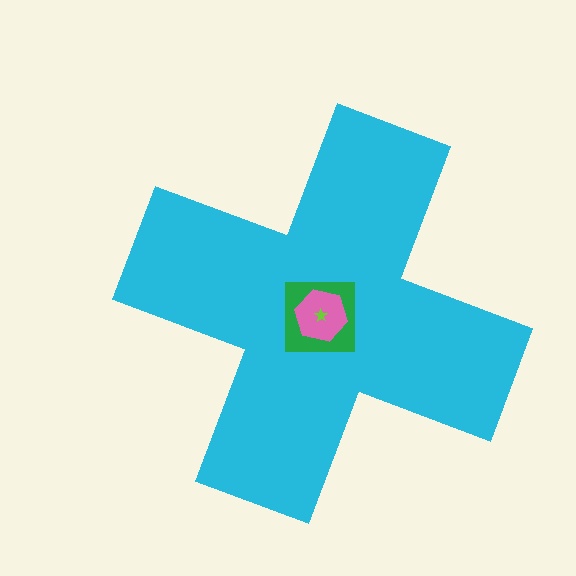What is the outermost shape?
The cyan cross.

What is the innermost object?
The lime star.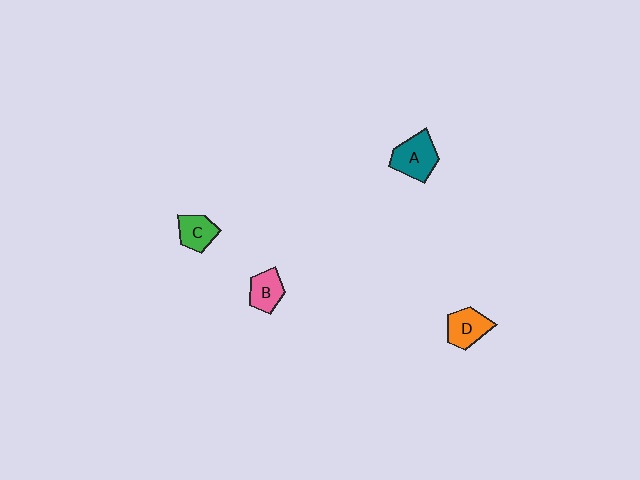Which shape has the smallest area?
Shape C (green).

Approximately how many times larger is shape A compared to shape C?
Approximately 1.4 times.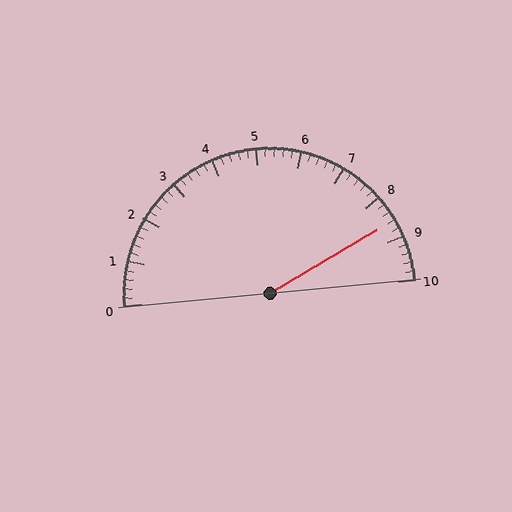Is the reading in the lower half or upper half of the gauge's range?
The reading is in the upper half of the range (0 to 10).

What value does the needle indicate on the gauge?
The needle indicates approximately 8.6.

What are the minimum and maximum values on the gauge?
The gauge ranges from 0 to 10.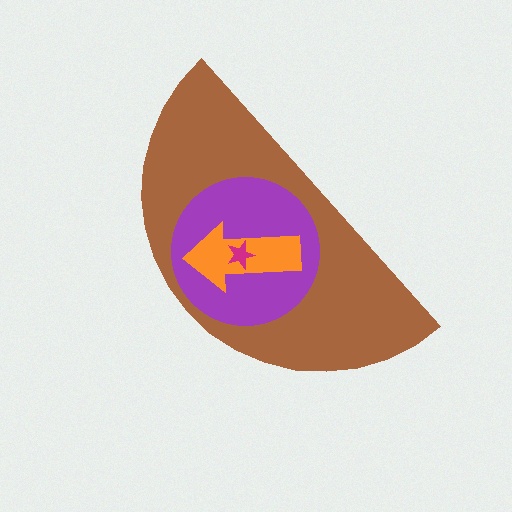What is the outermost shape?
The brown semicircle.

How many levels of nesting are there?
4.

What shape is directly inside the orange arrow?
The magenta star.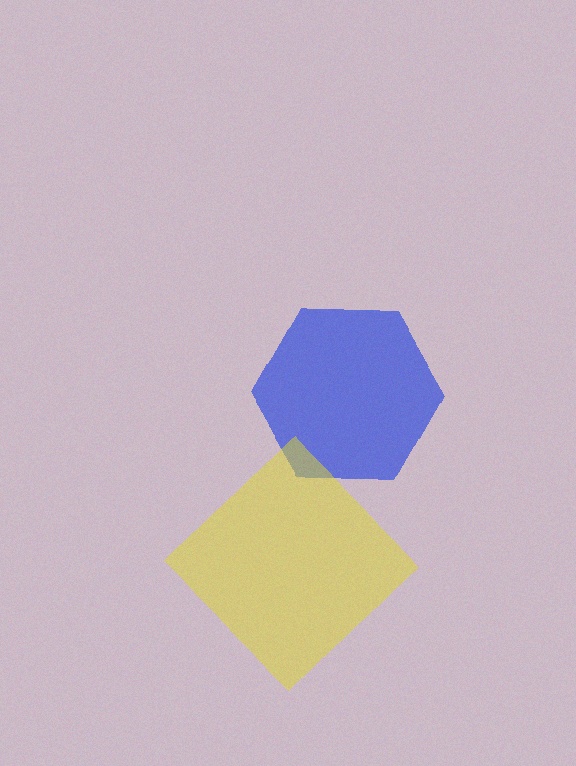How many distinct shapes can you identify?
There are 2 distinct shapes: a blue hexagon, a yellow diamond.